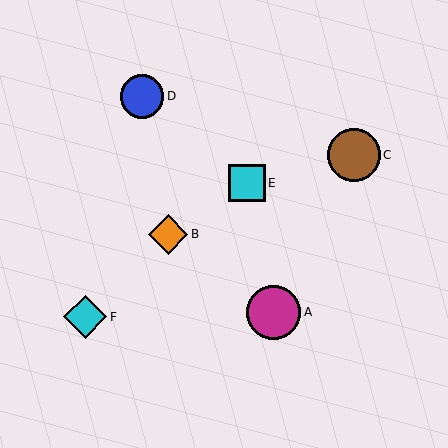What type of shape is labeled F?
Shape F is a cyan diamond.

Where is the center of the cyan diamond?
The center of the cyan diamond is at (85, 317).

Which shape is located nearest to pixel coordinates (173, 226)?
The orange diamond (labeled B) at (168, 234) is nearest to that location.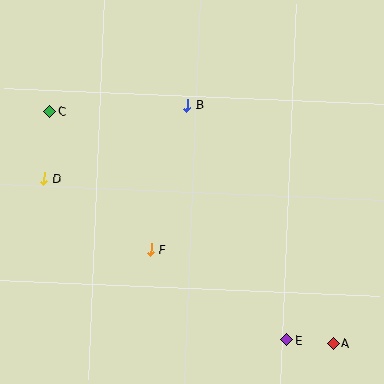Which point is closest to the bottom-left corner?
Point F is closest to the bottom-left corner.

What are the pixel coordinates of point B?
Point B is at (188, 105).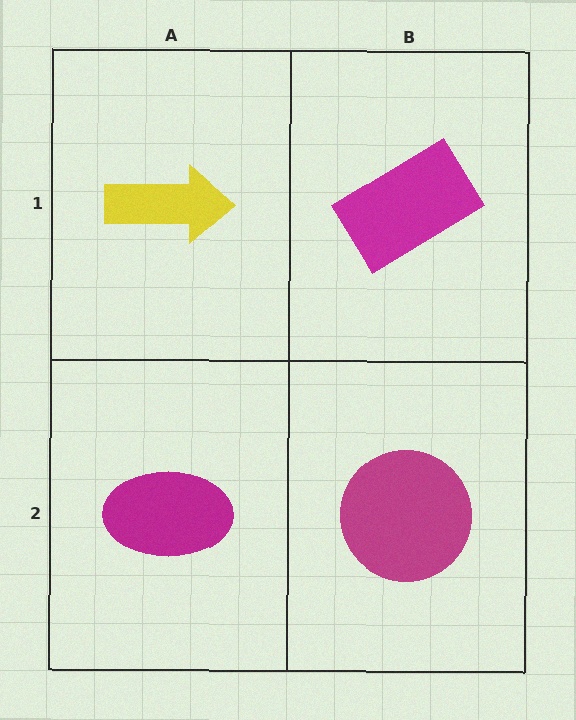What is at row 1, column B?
A magenta rectangle.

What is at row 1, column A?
A yellow arrow.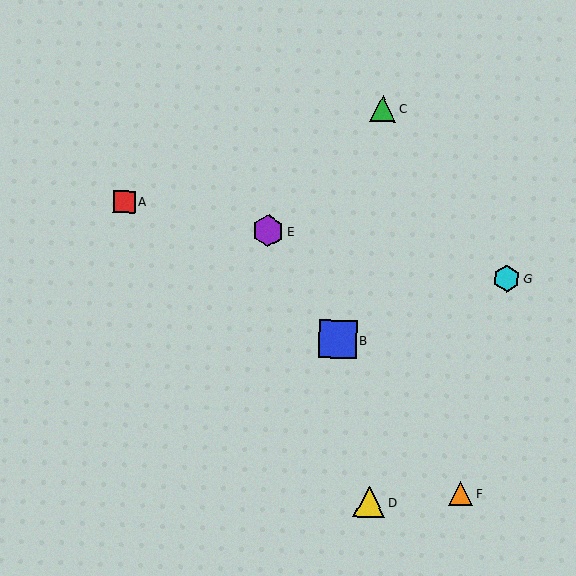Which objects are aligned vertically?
Objects C, D are aligned vertically.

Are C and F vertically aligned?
No, C is at x≈383 and F is at x≈461.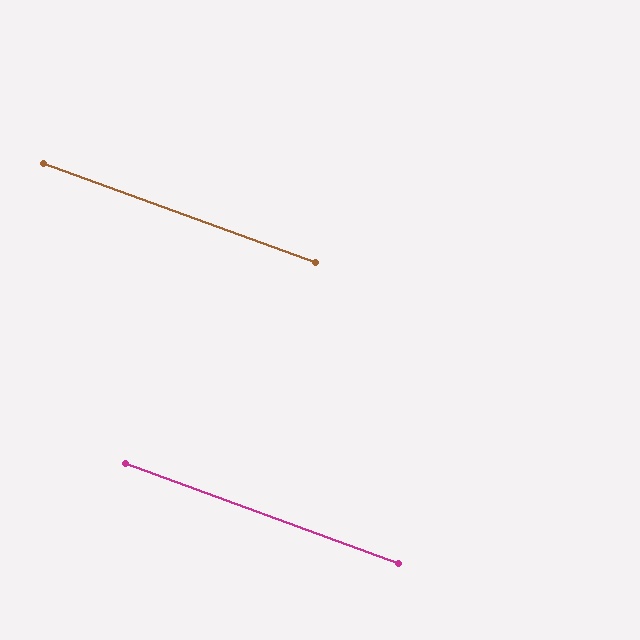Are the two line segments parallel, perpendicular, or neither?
Parallel — their directions differ by only 0.2°.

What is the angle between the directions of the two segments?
Approximately 0 degrees.